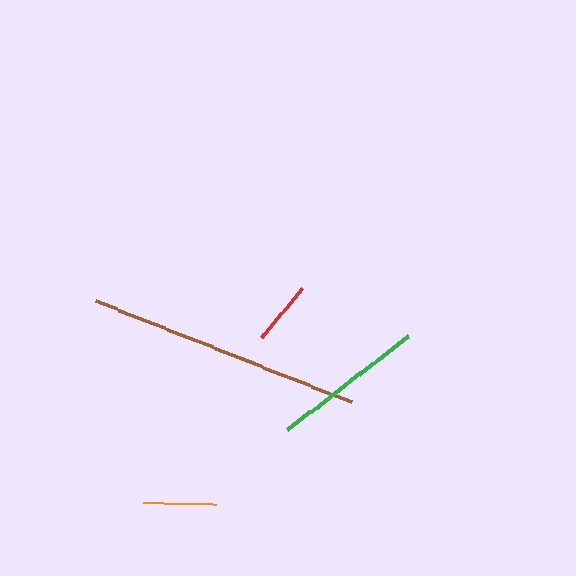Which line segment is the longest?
The brown line is the longest at approximately 275 pixels.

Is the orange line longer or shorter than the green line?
The green line is longer than the orange line.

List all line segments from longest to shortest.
From longest to shortest: brown, green, orange, red.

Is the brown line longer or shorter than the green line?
The brown line is longer than the green line.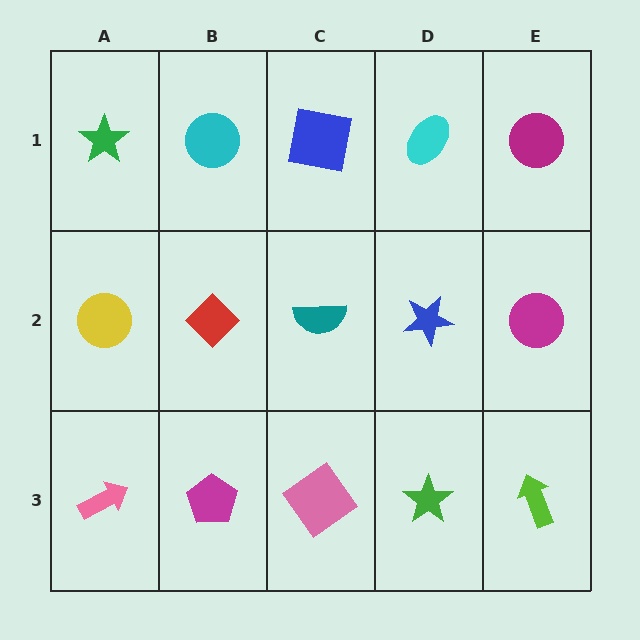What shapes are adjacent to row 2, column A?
A green star (row 1, column A), a pink arrow (row 3, column A), a red diamond (row 2, column B).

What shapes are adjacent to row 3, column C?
A teal semicircle (row 2, column C), a magenta pentagon (row 3, column B), a green star (row 3, column D).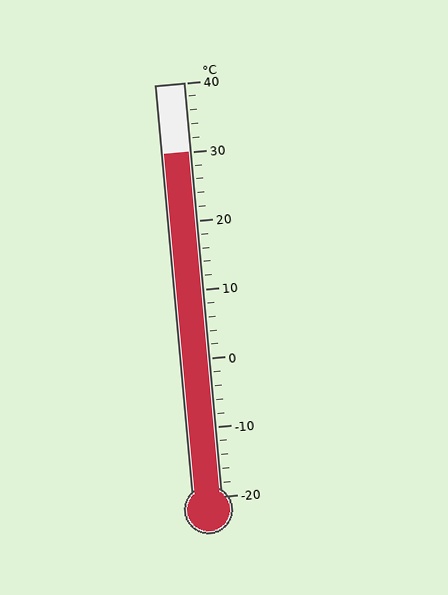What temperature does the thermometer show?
The thermometer shows approximately 30°C.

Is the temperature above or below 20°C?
The temperature is above 20°C.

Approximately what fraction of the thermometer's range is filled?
The thermometer is filled to approximately 85% of its range.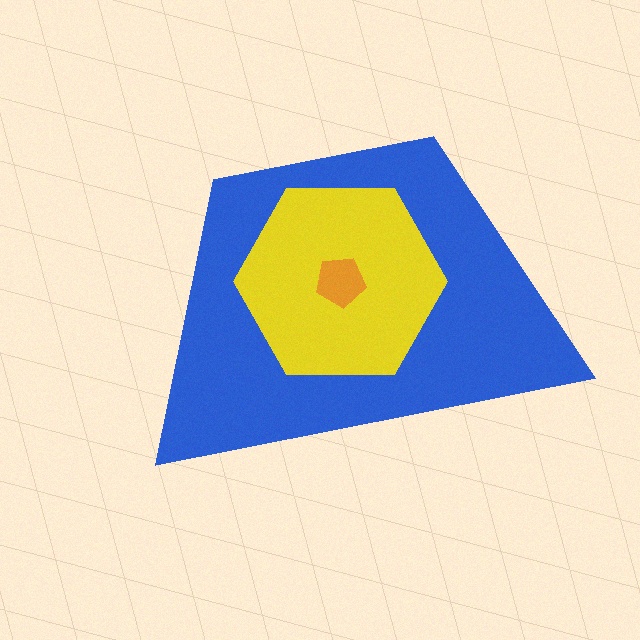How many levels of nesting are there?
3.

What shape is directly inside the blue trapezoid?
The yellow hexagon.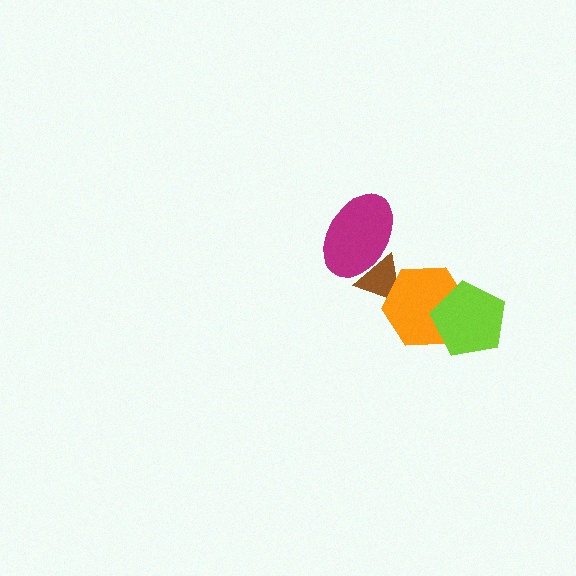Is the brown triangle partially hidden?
Yes, it is partially covered by another shape.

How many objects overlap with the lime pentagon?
1 object overlaps with the lime pentagon.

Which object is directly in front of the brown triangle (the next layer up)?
The magenta ellipse is directly in front of the brown triangle.